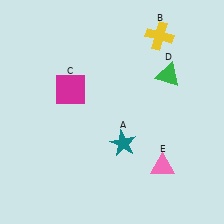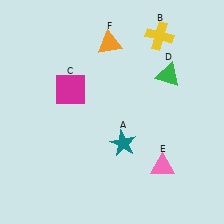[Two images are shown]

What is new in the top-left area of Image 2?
An orange triangle (F) was added in the top-left area of Image 2.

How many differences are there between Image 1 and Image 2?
There is 1 difference between the two images.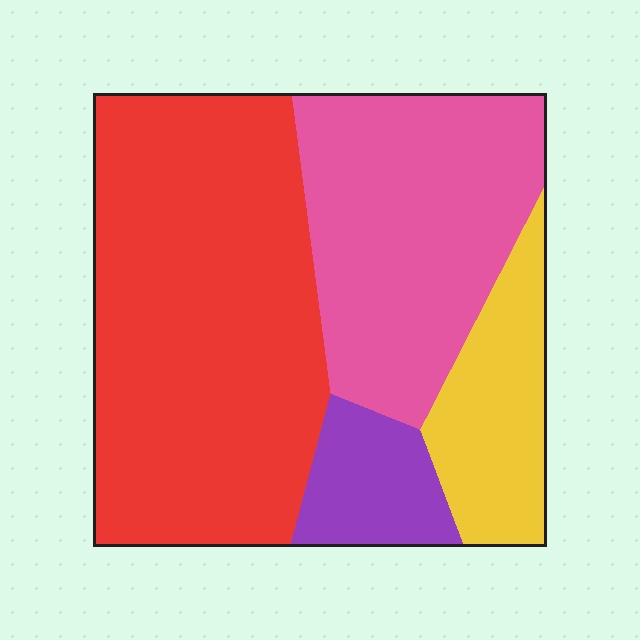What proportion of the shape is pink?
Pink takes up between a sixth and a third of the shape.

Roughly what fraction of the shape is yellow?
Yellow covers roughly 15% of the shape.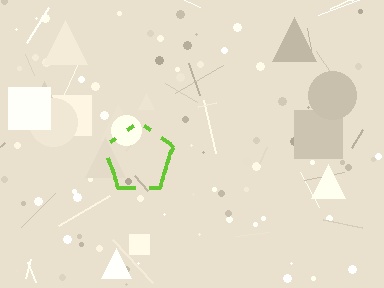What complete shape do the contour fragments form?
The contour fragments form a pentagon.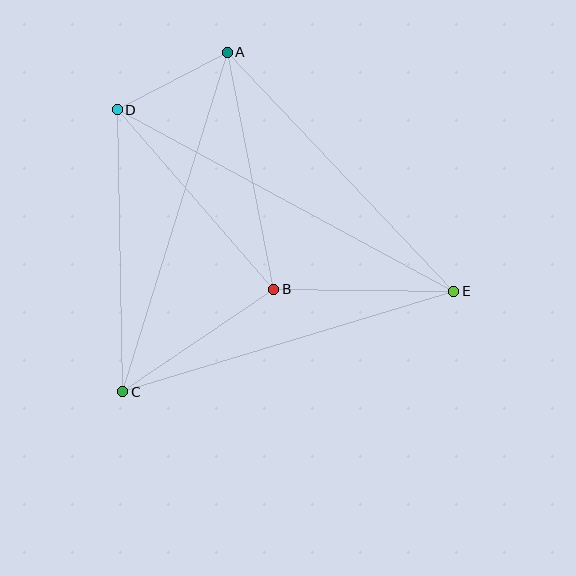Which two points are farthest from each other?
Points D and E are farthest from each other.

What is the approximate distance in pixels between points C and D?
The distance between C and D is approximately 282 pixels.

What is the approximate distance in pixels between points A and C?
The distance between A and C is approximately 355 pixels.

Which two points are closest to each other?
Points A and D are closest to each other.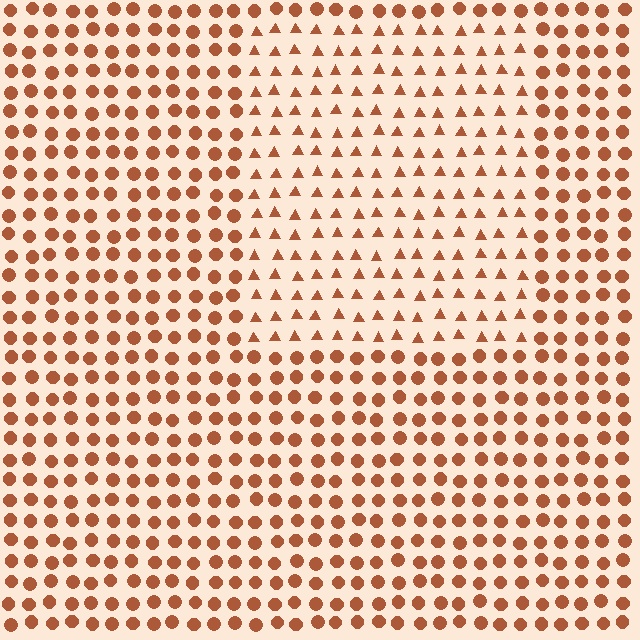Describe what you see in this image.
The image is filled with small brown elements arranged in a uniform grid. A rectangle-shaped region contains triangles, while the surrounding area contains circles. The boundary is defined purely by the change in element shape.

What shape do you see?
I see a rectangle.